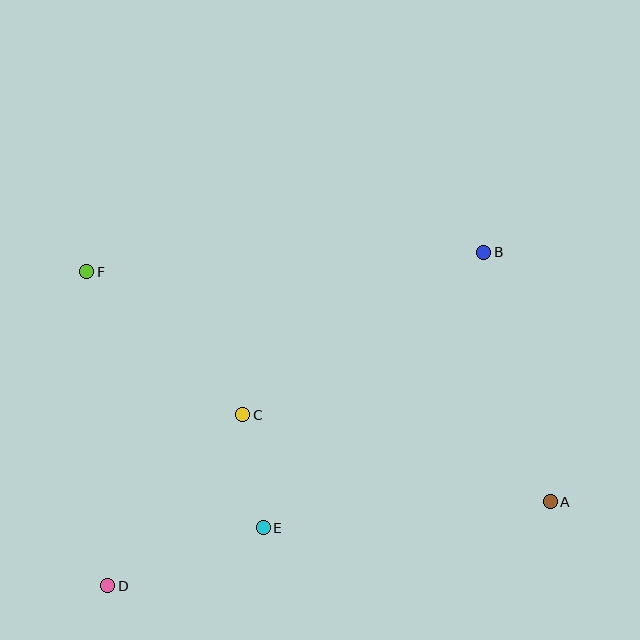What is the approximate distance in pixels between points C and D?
The distance between C and D is approximately 218 pixels.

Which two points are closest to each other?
Points C and E are closest to each other.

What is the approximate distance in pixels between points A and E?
The distance between A and E is approximately 288 pixels.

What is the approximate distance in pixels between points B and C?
The distance between B and C is approximately 291 pixels.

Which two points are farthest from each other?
Points A and F are farthest from each other.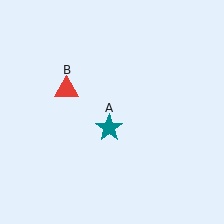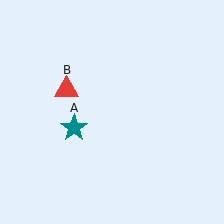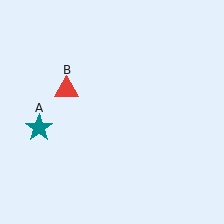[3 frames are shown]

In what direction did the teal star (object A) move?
The teal star (object A) moved left.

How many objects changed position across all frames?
1 object changed position: teal star (object A).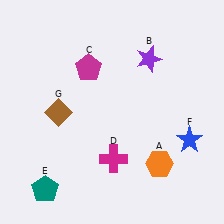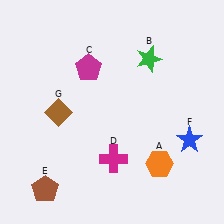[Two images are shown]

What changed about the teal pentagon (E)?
In Image 1, E is teal. In Image 2, it changed to brown.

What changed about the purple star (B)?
In Image 1, B is purple. In Image 2, it changed to green.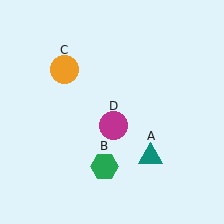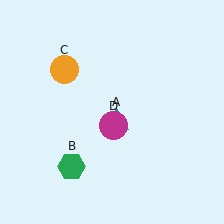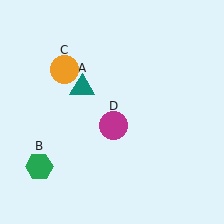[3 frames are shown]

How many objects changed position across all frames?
2 objects changed position: teal triangle (object A), green hexagon (object B).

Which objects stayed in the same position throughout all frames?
Orange circle (object C) and magenta circle (object D) remained stationary.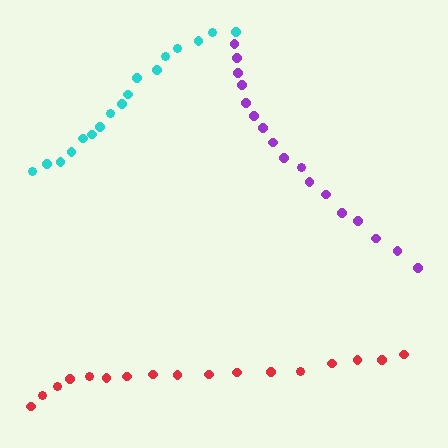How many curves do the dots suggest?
There are 3 distinct paths.